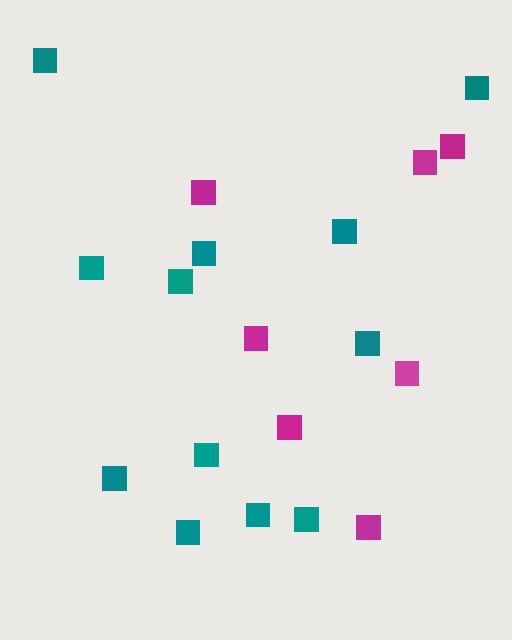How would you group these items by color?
There are 2 groups: one group of teal squares (12) and one group of magenta squares (7).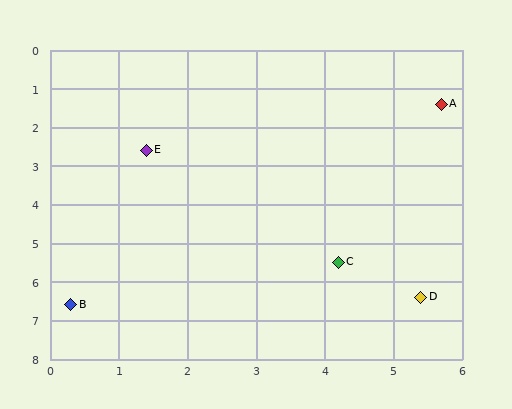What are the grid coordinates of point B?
Point B is at approximately (0.3, 6.6).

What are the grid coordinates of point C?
Point C is at approximately (4.2, 5.5).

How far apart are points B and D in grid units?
Points B and D are about 5.1 grid units apart.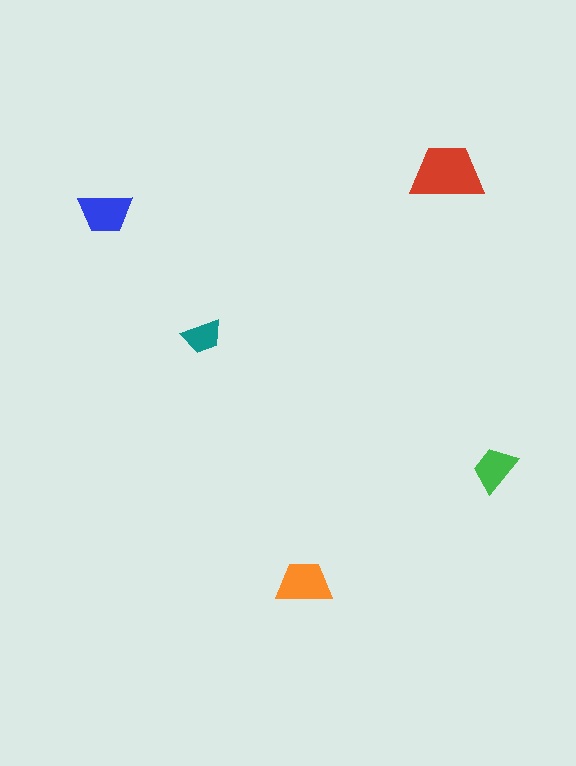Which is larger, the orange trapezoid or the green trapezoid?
The orange one.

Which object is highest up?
The red trapezoid is topmost.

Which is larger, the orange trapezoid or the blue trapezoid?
The orange one.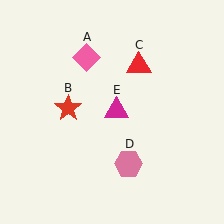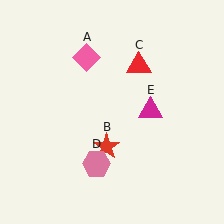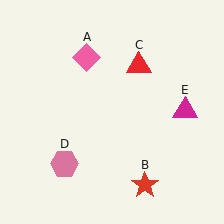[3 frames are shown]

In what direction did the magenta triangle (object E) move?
The magenta triangle (object E) moved right.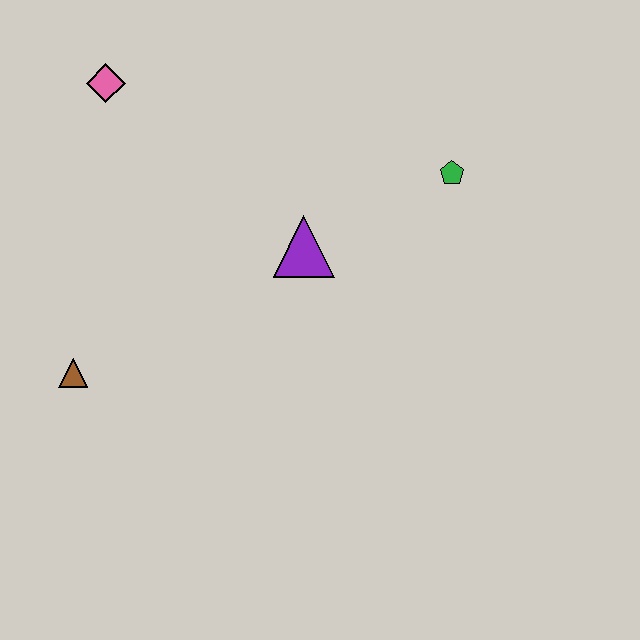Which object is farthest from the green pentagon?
The brown triangle is farthest from the green pentagon.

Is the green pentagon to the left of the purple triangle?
No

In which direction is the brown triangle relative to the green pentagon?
The brown triangle is to the left of the green pentagon.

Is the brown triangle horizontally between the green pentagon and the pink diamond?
No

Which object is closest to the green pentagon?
The purple triangle is closest to the green pentagon.